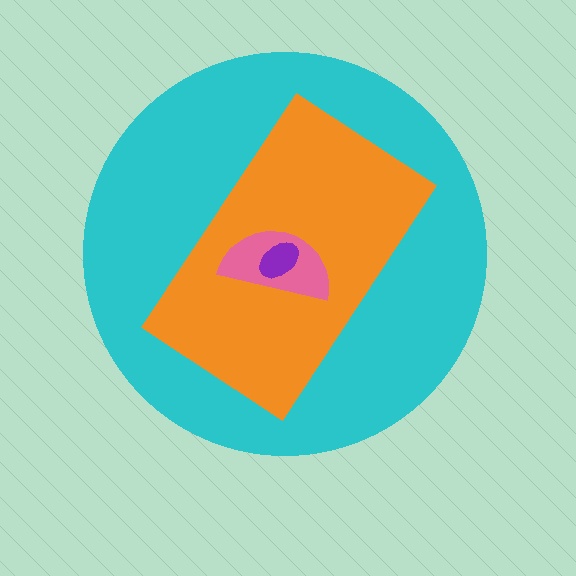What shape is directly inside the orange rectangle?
The pink semicircle.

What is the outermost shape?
The cyan circle.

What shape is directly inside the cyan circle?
The orange rectangle.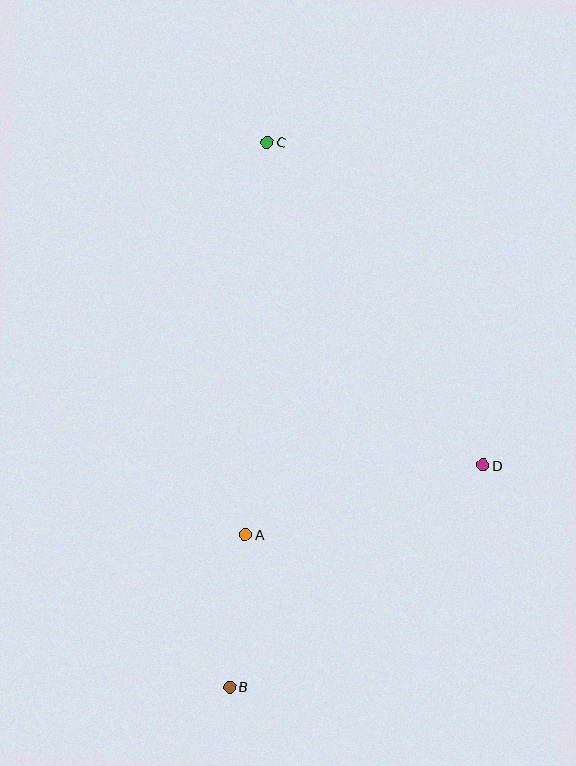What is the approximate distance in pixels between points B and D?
The distance between B and D is approximately 337 pixels.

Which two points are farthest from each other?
Points B and C are farthest from each other.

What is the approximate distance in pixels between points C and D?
The distance between C and D is approximately 389 pixels.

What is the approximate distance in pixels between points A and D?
The distance between A and D is approximately 248 pixels.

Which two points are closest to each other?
Points A and B are closest to each other.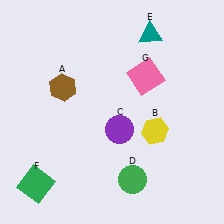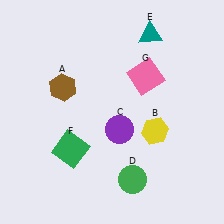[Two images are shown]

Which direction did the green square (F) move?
The green square (F) moved up.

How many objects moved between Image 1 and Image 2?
1 object moved between the two images.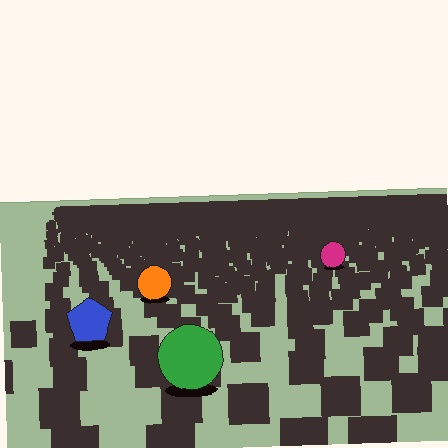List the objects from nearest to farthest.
From nearest to farthest: the green circle, the blue pentagon, the orange circle, the magenta circle.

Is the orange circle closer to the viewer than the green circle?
No. The green circle is closer — you can tell from the texture gradient: the ground texture is coarser near it.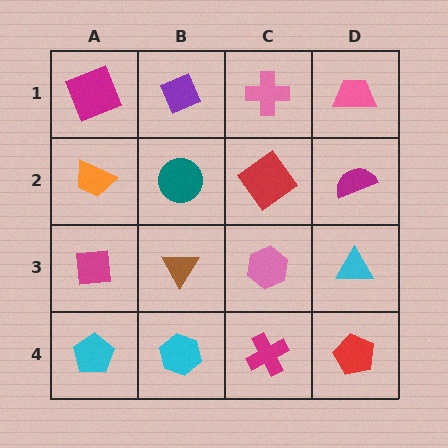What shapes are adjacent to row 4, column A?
A magenta square (row 3, column A), a cyan hexagon (row 4, column B).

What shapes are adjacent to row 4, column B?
A brown triangle (row 3, column B), a cyan pentagon (row 4, column A), a magenta cross (row 4, column C).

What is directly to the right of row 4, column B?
A magenta cross.